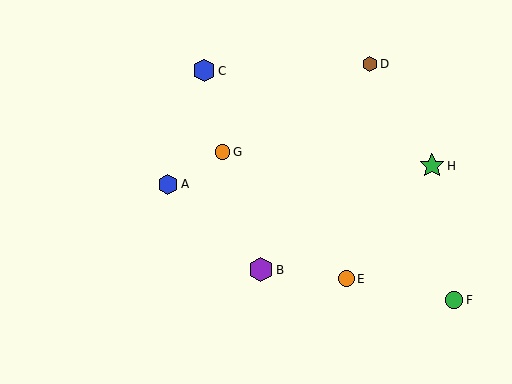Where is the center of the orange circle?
The center of the orange circle is at (347, 279).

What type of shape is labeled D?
Shape D is a brown hexagon.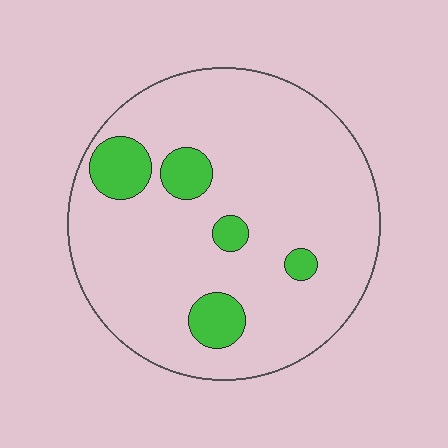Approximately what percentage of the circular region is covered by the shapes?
Approximately 15%.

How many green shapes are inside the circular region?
5.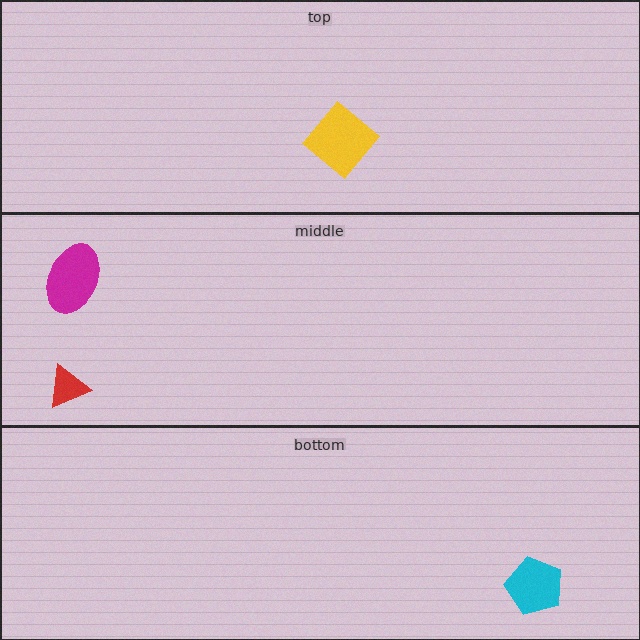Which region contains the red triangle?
The middle region.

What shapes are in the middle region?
The magenta ellipse, the red triangle.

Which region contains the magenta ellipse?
The middle region.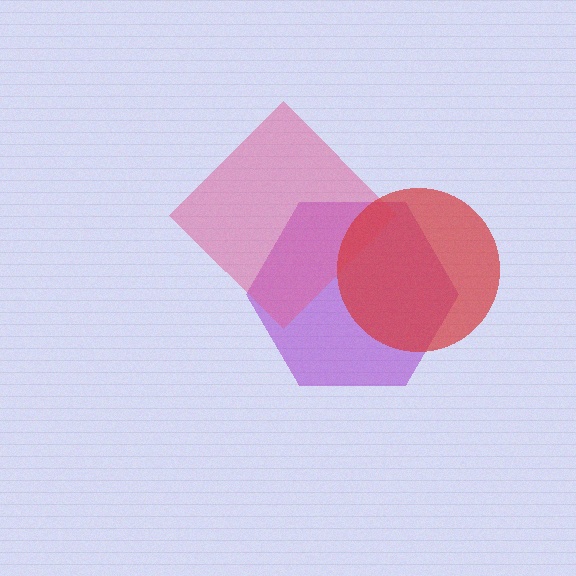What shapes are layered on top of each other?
The layered shapes are: a purple hexagon, a pink diamond, a red circle.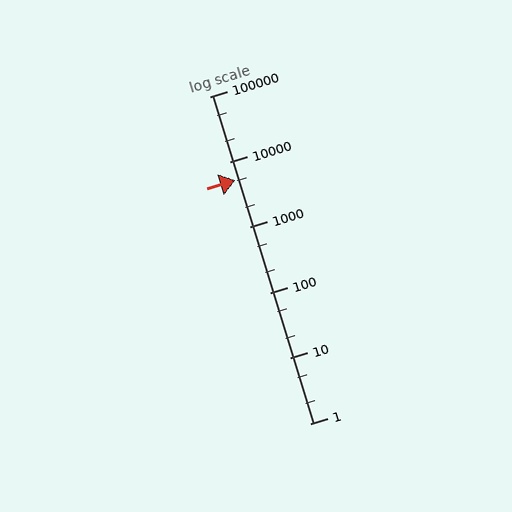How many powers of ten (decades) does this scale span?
The scale spans 5 decades, from 1 to 100000.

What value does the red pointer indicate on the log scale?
The pointer indicates approximately 5200.